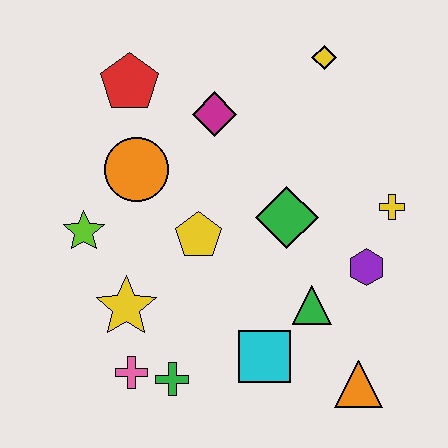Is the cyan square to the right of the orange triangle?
No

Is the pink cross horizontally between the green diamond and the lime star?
Yes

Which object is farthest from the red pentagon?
The orange triangle is farthest from the red pentagon.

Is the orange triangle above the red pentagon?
No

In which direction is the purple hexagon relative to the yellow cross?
The purple hexagon is below the yellow cross.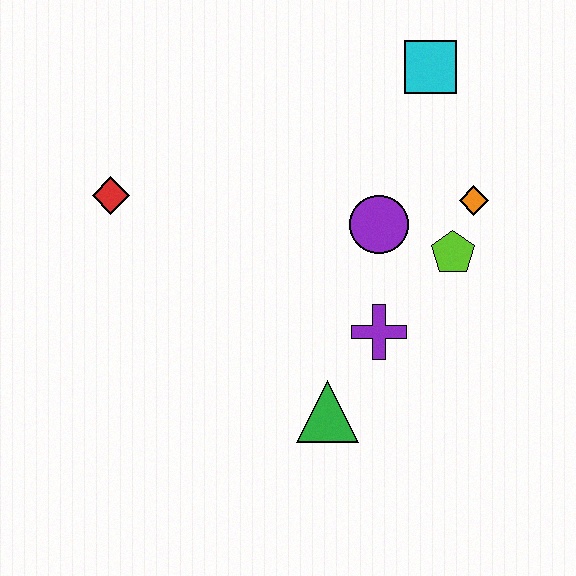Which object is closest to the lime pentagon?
The orange diamond is closest to the lime pentagon.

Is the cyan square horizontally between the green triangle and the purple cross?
No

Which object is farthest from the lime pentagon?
The red diamond is farthest from the lime pentagon.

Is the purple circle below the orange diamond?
Yes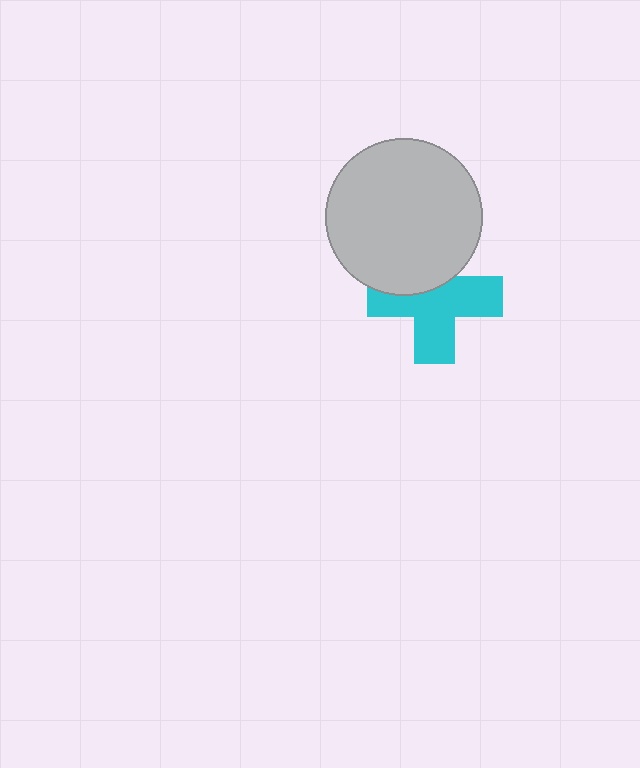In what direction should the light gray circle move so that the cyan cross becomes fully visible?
The light gray circle should move up. That is the shortest direction to clear the overlap and leave the cyan cross fully visible.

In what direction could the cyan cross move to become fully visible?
The cyan cross could move down. That would shift it out from behind the light gray circle entirely.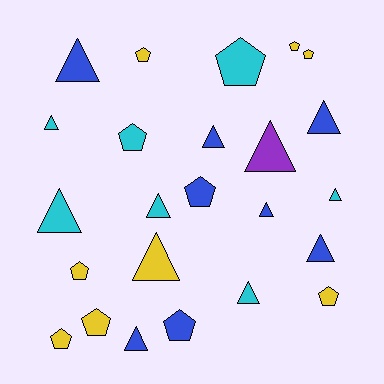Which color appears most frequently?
Blue, with 8 objects.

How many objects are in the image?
There are 24 objects.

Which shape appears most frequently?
Triangle, with 13 objects.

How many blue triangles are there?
There are 6 blue triangles.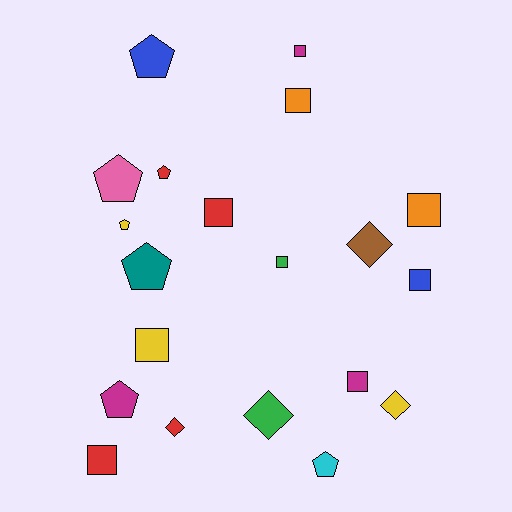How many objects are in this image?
There are 20 objects.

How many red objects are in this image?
There are 4 red objects.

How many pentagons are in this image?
There are 7 pentagons.